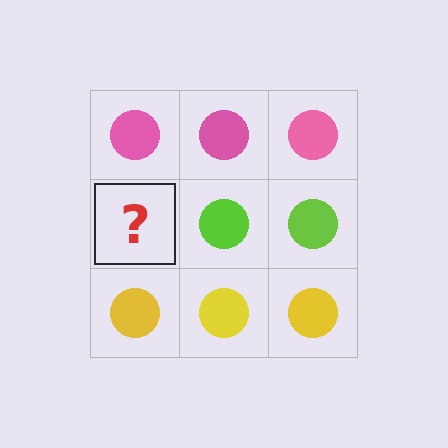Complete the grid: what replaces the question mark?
The question mark should be replaced with a lime circle.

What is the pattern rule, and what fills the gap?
The rule is that each row has a consistent color. The gap should be filled with a lime circle.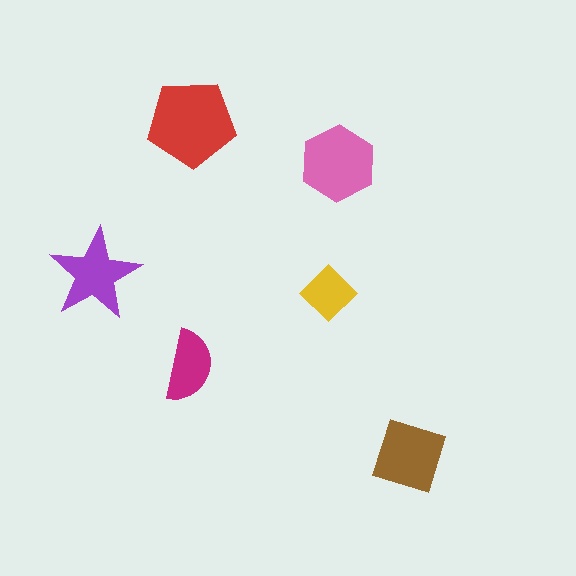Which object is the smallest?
The yellow diamond.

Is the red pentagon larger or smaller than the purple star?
Larger.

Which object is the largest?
The red pentagon.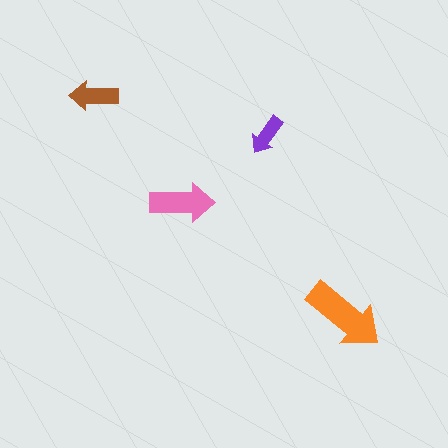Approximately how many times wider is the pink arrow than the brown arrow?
About 1.5 times wider.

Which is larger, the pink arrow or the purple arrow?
The pink one.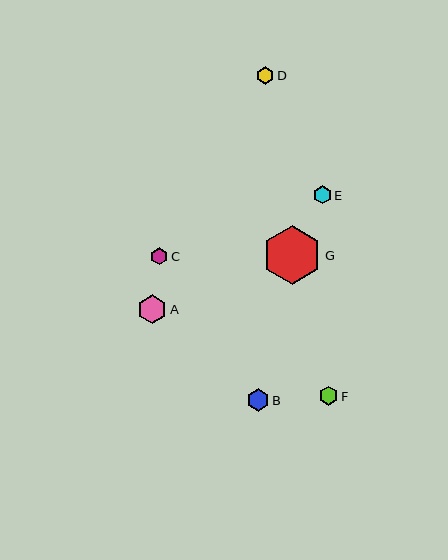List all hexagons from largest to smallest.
From largest to smallest: G, A, B, F, E, D, C.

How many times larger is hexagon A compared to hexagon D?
Hexagon A is approximately 1.7 times the size of hexagon D.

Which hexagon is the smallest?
Hexagon C is the smallest with a size of approximately 17 pixels.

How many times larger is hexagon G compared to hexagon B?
Hexagon G is approximately 2.6 times the size of hexagon B.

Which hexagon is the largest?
Hexagon G is the largest with a size of approximately 59 pixels.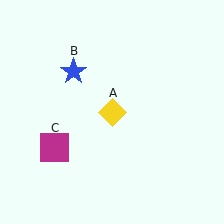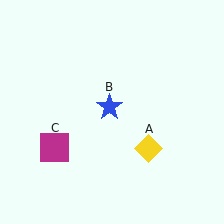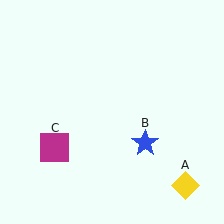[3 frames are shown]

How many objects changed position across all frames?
2 objects changed position: yellow diamond (object A), blue star (object B).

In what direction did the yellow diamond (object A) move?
The yellow diamond (object A) moved down and to the right.